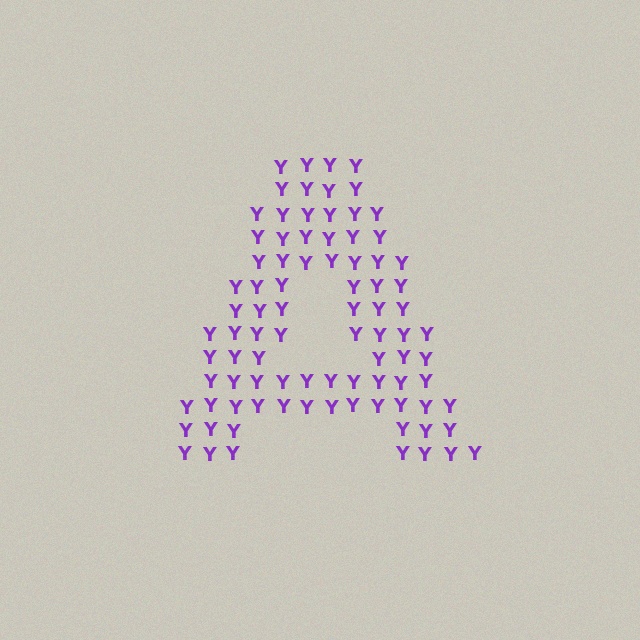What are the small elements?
The small elements are letter Y's.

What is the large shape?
The large shape is the letter A.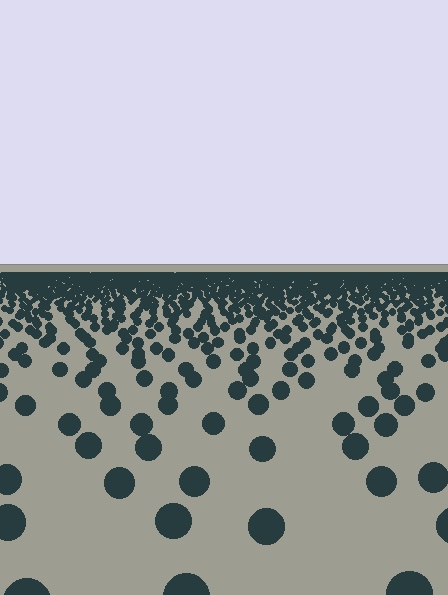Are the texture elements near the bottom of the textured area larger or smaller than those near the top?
Larger. Near the bottom, elements are closer to the viewer and appear at a bigger on-screen size.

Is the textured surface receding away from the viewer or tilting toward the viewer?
The surface is receding away from the viewer. Texture elements get smaller and denser toward the top.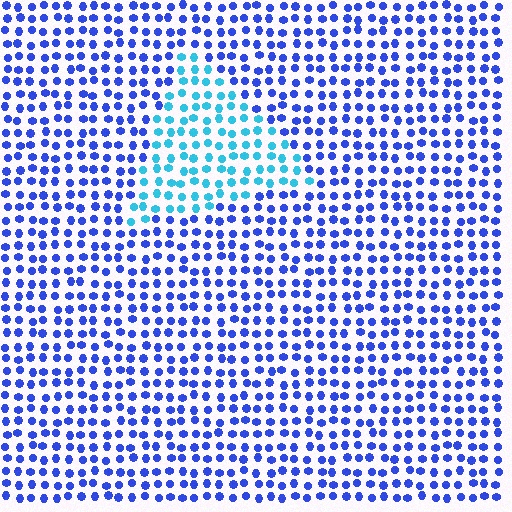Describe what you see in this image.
The image is filled with small blue elements in a uniform arrangement. A triangle-shaped region is visible where the elements are tinted to a slightly different hue, forming a subtle color boundary.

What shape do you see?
I see a triangle.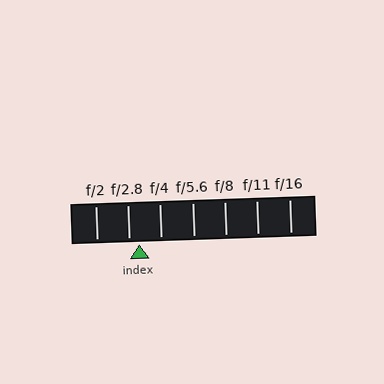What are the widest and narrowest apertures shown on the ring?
The widest aperture shown is f/2 and the narrowest is f/16.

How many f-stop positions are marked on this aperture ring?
There are 7 f-stop positions marked.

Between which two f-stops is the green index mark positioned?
The index mark is between f/2.8 and f/4.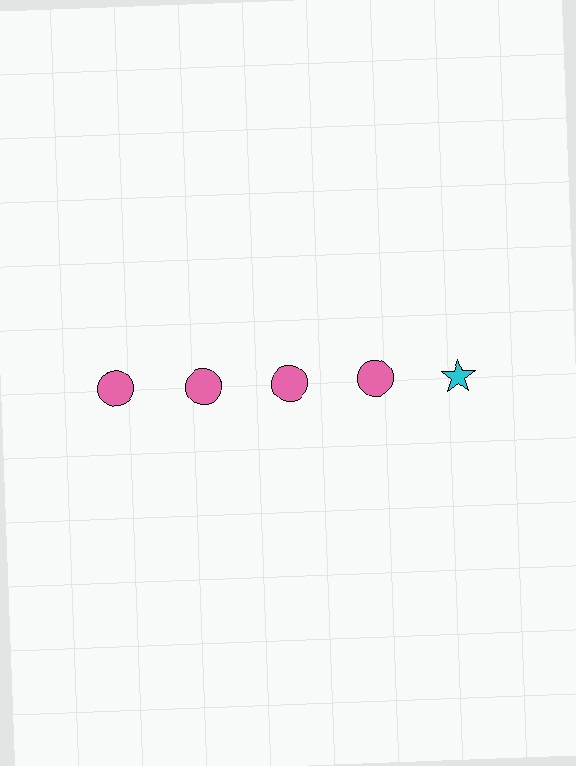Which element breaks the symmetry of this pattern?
The cyan star in the top row, rightmost column breaks the symmetry. All other shapes are pink circles.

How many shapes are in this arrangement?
There are 5 shapes arranged in a grid pattern.